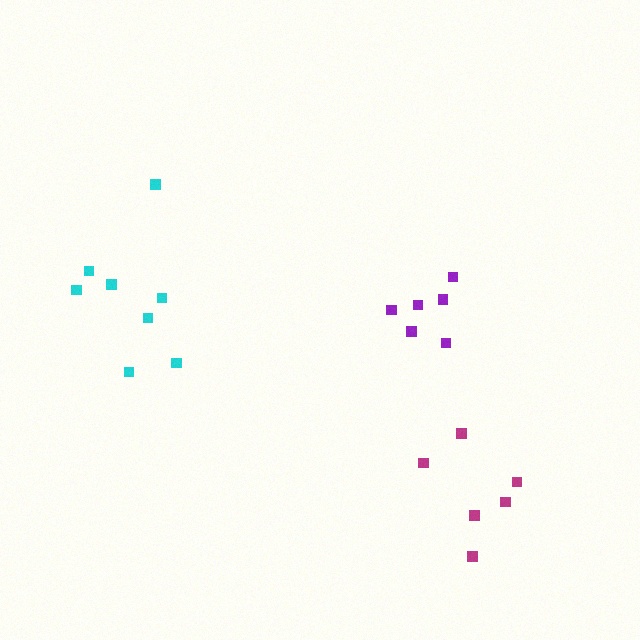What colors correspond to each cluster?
The clusters are colored: magenta, cyan, purple.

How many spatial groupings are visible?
There are 3 spatial groupings.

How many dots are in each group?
Group 1: 6 dots, Group 2: 8 dots, Group 3: 6 dots (20 total).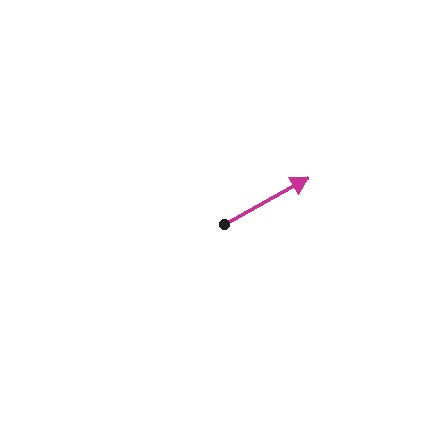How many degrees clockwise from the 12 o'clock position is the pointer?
Approximately 61 degrees.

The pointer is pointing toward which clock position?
Roughly 2 o'clock.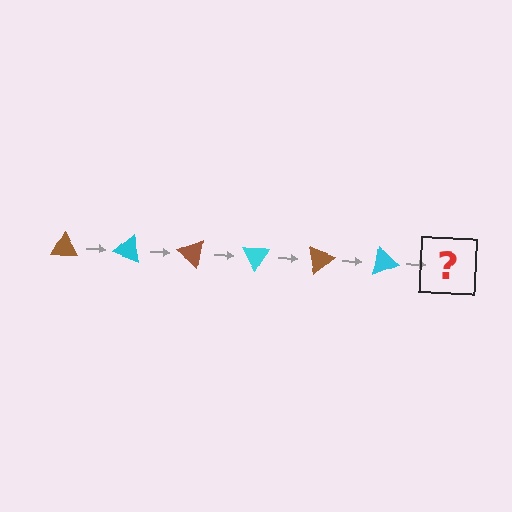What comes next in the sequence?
The next element should be a brown triangle, rotated 120 degrees from the start.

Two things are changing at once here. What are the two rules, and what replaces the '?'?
The two rules are that it rotates 20 degrees each step and the color cycles through brown and cyan. The '?' should be a brown triangle, rotated 120 degrees from the start.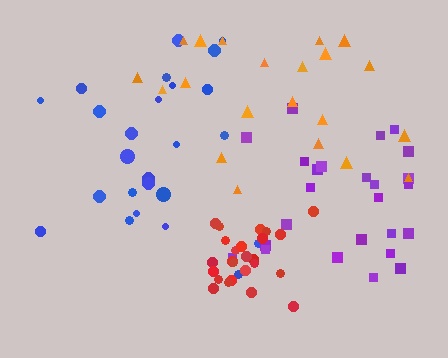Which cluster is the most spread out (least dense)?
Orange.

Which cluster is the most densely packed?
Red.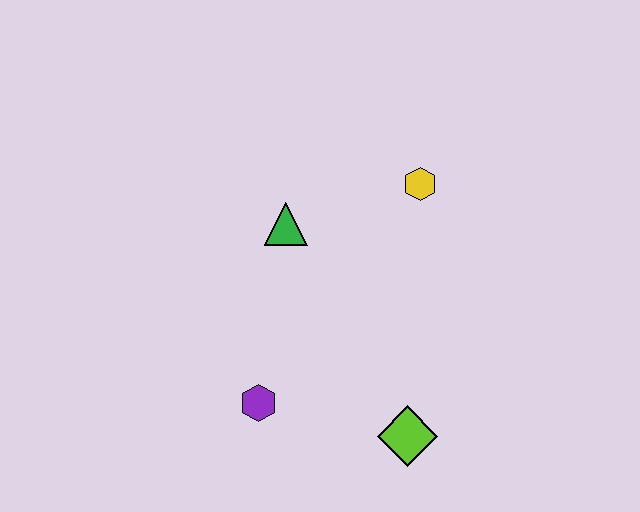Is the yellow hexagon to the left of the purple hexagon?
No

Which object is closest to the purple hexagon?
The lime diamond is closest to the purple hexagon.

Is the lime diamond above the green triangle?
No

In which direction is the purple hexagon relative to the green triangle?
The purple hexagon is below the green triangle.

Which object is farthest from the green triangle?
The lime diamond is farthest from the green triangle.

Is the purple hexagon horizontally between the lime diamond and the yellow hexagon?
No